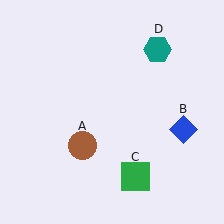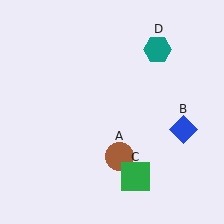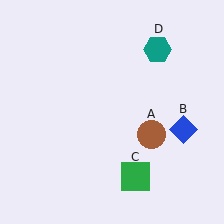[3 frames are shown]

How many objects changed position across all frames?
1 object changed position: brown circle (object A).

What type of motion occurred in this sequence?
The brown circle (object A) rotated counterclockwise around the center of the scene.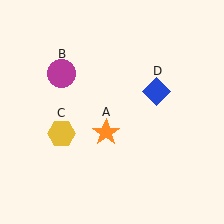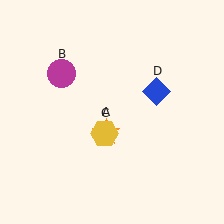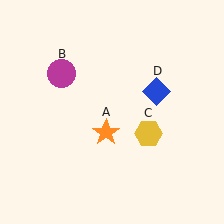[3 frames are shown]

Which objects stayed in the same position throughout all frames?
Orange star (object A) and magenta circle (object B) and blue diamond (object D) remained stationary.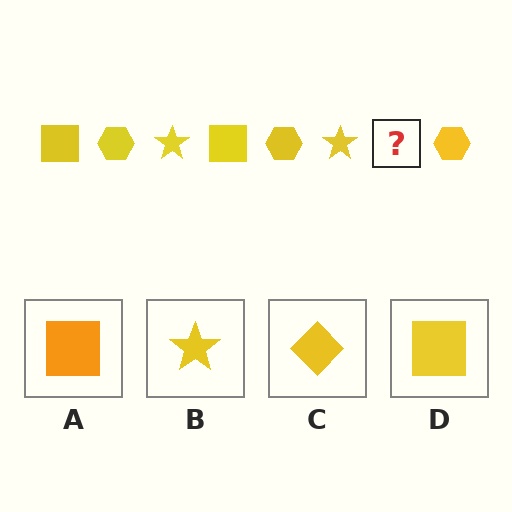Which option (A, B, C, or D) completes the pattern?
D.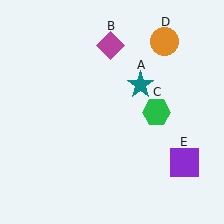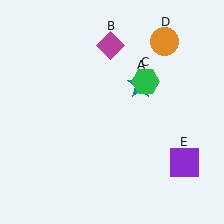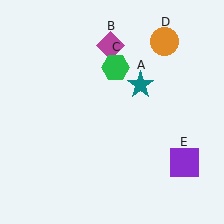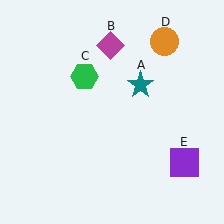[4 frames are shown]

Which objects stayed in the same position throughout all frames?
Teal star (object A) and magenta diamond (object B) and orange circle (object D) and purple square (object E) remained stationary.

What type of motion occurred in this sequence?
The green hexagon (object C) rotated counterclockwise around the center of the scene.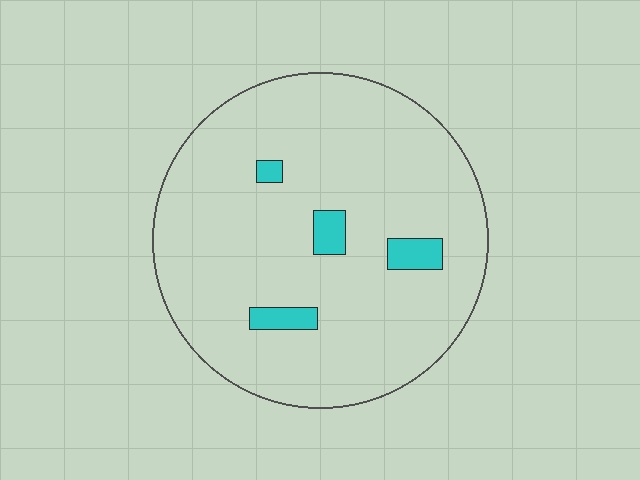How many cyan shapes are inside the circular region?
4.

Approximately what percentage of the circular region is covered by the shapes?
Approximately 5%.